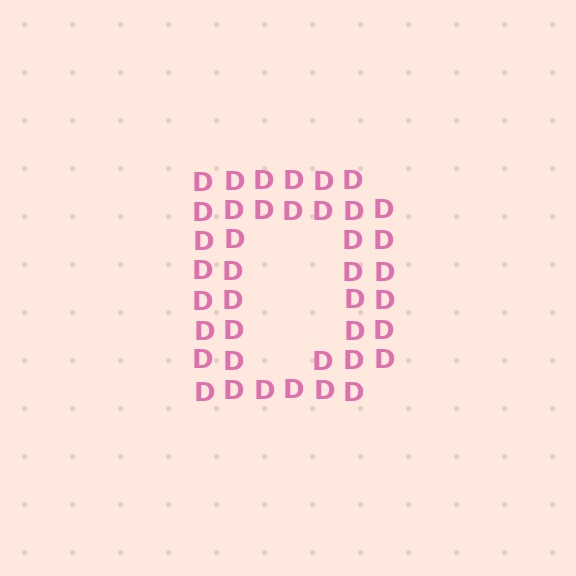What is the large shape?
The large shape is the letter D.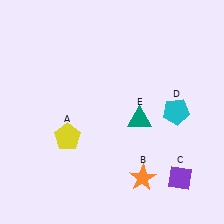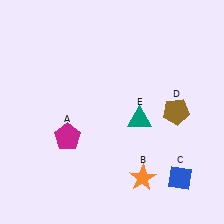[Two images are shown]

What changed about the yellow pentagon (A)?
In Image 1, A is yellow. In Image 2, it changed to magenta.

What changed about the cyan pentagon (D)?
In Image 1, D is cyan. In Image 2, it changed to brown.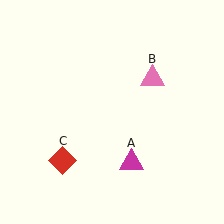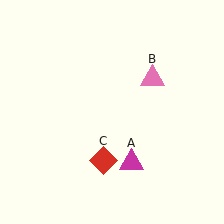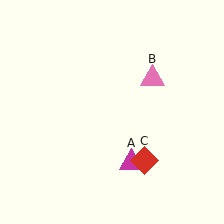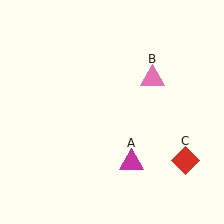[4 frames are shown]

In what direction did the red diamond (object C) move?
The red diamond (object C) moved right.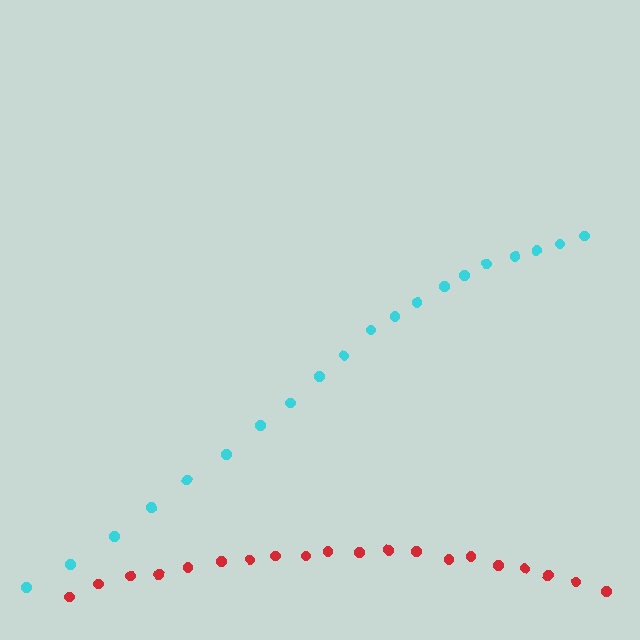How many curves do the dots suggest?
There are 2 distinct paths.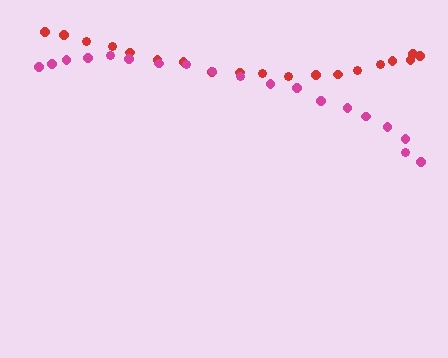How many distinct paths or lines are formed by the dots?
There are 2 distinct paths.